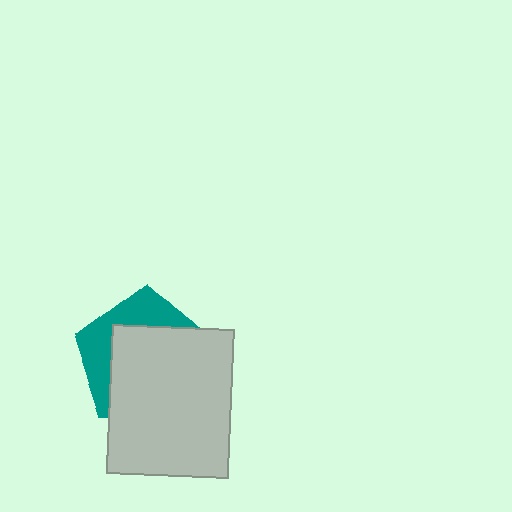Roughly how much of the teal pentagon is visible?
A small part of it is visible (roughly 35%).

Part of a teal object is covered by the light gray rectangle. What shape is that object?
It is a pentagon.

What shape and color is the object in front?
The object in front is a light gray rectangle.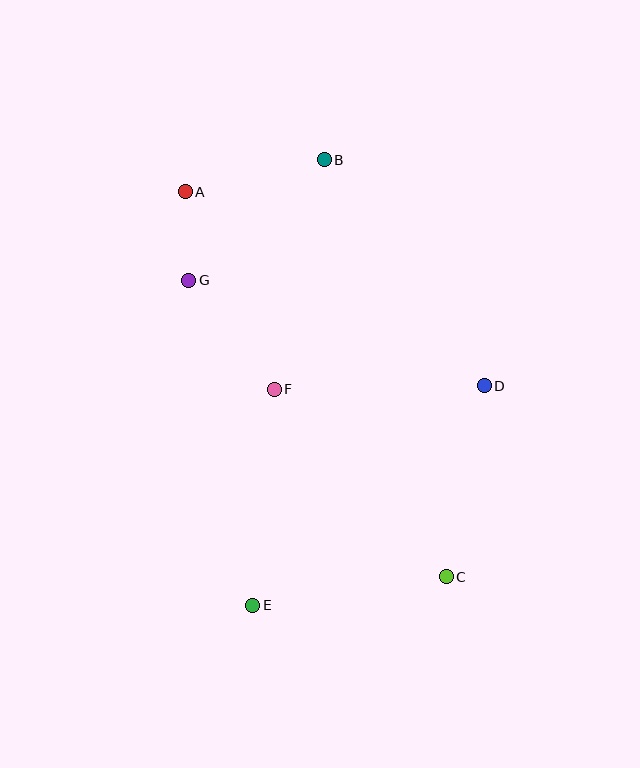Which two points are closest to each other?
Points A and G are closest to each other.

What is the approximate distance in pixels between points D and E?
The distance between D and E is approximately 319 pixels.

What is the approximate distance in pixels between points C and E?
The distance between C and E is approximately 195 pixels.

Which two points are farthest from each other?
Points A and C are farthest from each other.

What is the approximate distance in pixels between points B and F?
The distance between B and F is approximately 235 pixels.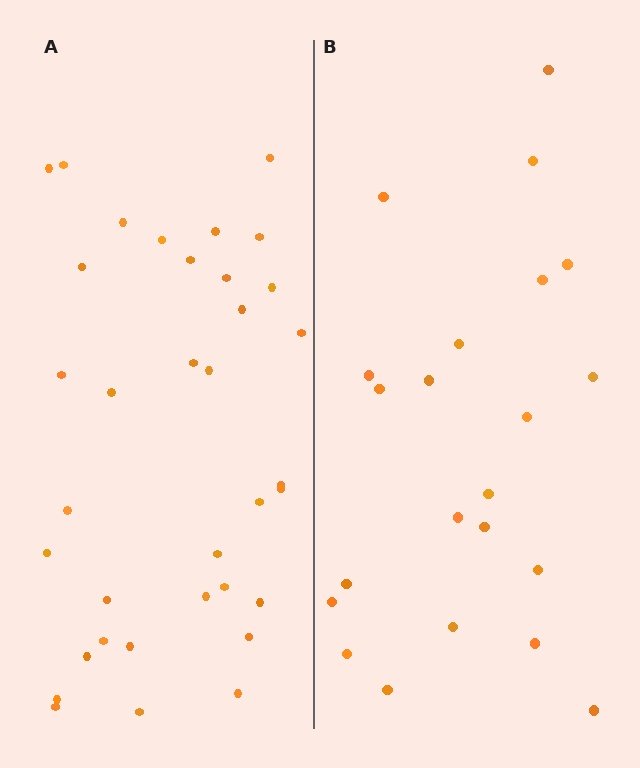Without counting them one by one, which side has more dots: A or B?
Region A (the left region) has more dots.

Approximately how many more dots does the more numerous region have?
Region A has approximately 15 more dots than region B.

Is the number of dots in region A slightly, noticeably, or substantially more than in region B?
Region A has substantially more. The ratio is roughly 1.6 to 1.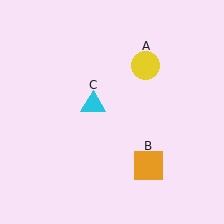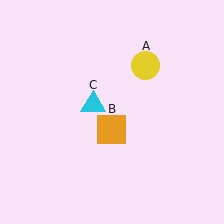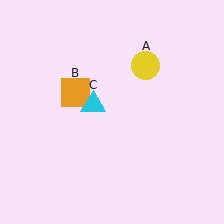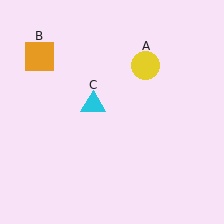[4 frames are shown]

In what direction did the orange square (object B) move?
The orange square (object B) moved up and to the left.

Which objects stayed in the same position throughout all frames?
Yellow circle (object A) and cyan triangle (object C) remained stationary.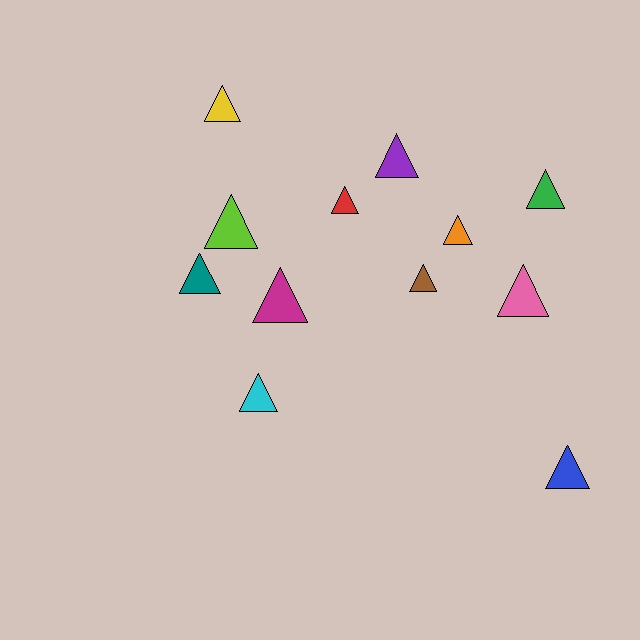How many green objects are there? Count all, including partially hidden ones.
There is 1 green object.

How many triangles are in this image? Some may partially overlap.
There are 12 triangles.